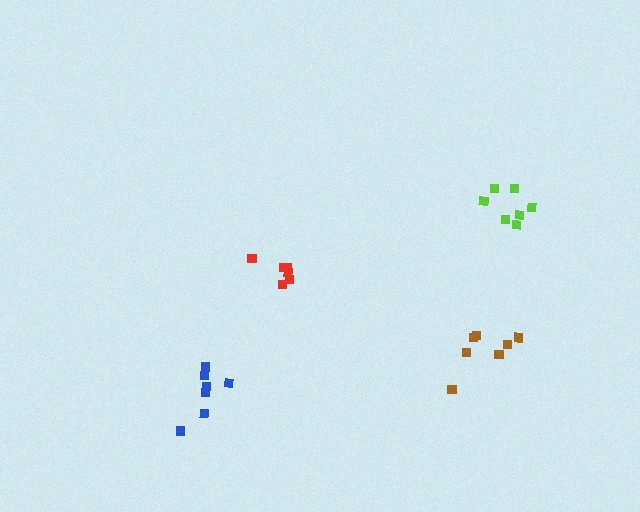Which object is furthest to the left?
The blue cluster is leftmost.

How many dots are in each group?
Group 1: 6 dots, Group 2: 8 dots, Group 3: 7 dots, Group 4: 7 dots (28 total).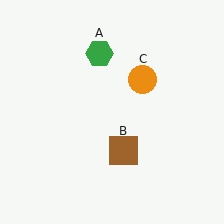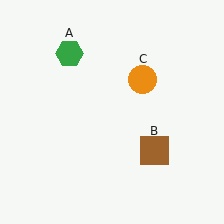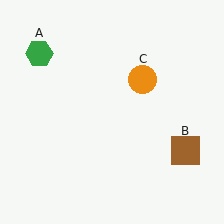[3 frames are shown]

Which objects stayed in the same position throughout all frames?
Orange circle (object C) remained stationary.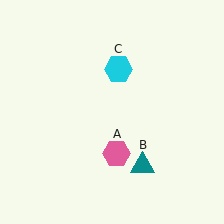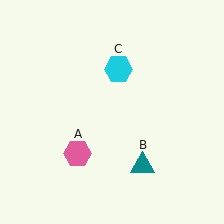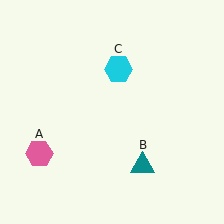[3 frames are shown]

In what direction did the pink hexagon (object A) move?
The pink hexagon (object A) moved left.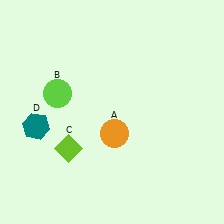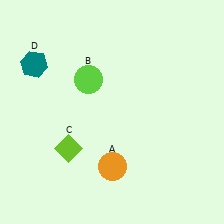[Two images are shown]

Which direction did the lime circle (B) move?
The lime circle (B) moved right.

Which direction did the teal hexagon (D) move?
The teal hexagon (D) moved up.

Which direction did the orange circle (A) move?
The orange circle (A) moved down.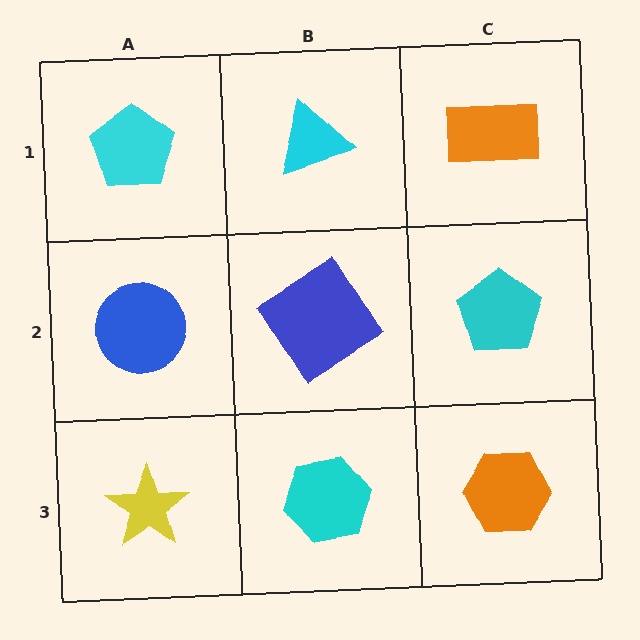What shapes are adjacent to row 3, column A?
A blue circle (row 2, column A), a cyan hexagon (row 3, column B).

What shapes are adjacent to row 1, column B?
A blue diamond (row 2, column B), a cyan pentagon (row 1, column A), an orange rectangle (row 1, column C).